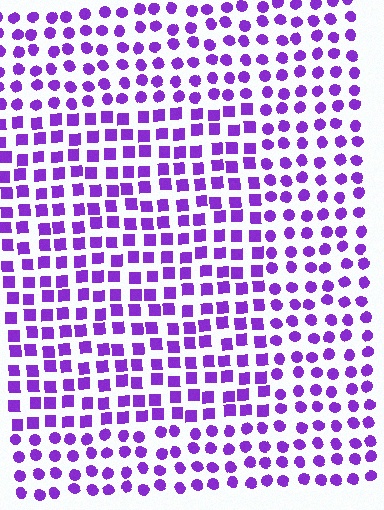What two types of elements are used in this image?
The image uses squares inside the rectangle region and circles outside it.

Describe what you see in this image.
The image is filled with small purple elements arranged in a uniform grid. A rectangle-shaped region contains squares, while the surrounding area contains circles. The boundary is defined purely by the change in element shape.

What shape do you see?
I see a rectangle.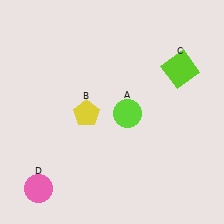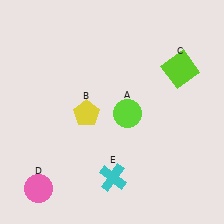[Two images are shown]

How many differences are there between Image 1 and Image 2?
There is 1 difference between the two images.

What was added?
A cyan cross (E) was added in Image 2.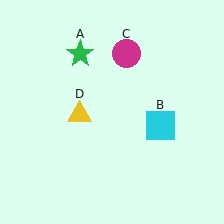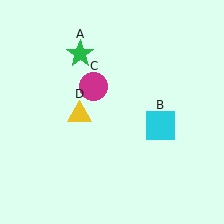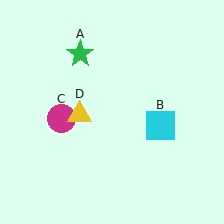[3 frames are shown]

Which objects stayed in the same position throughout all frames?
Green star (object A) and cyan square (object B) and yellow triangle (object D) remained stationary.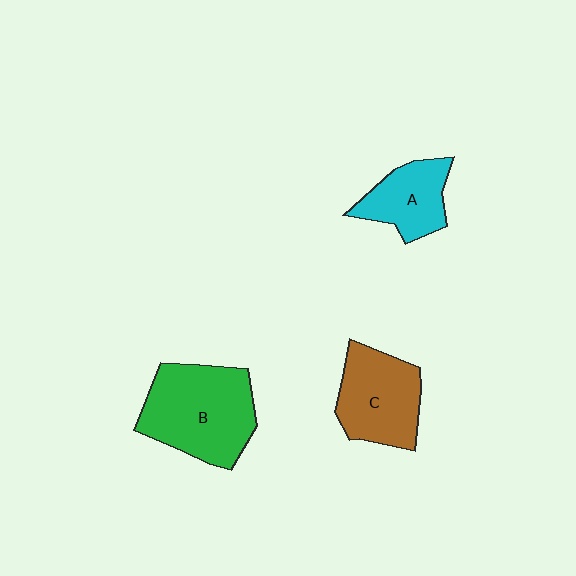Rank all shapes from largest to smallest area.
From largest to smallest: B (green), C (brown), A (cyan).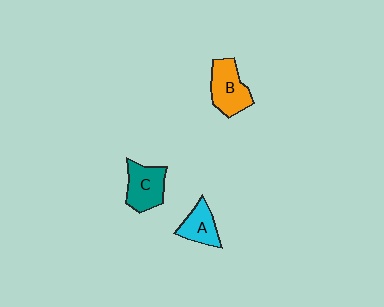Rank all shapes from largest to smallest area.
From largest to smallest: B (orange), C (teal), A (cyan).